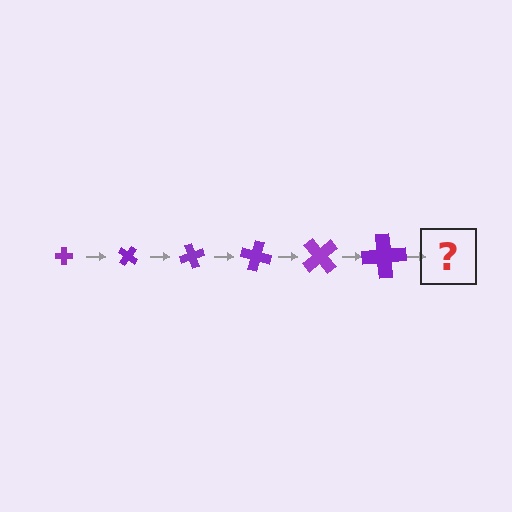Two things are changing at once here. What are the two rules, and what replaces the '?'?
The two rules are that the cross grows larger each step and it rotates 35 degrees each step. The '?' should be a cross, larger than the previous one and rotated 210 degrees from the start.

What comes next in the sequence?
The next element should be a cross, larger than the previous one and rotated 210 degrees from the start.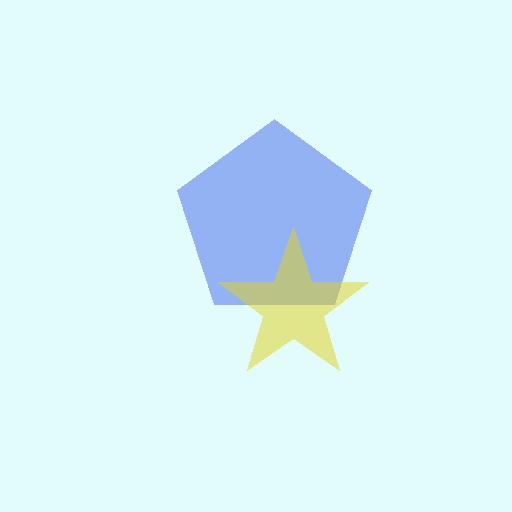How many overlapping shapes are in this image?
There are 2 overlapping shapes in the image.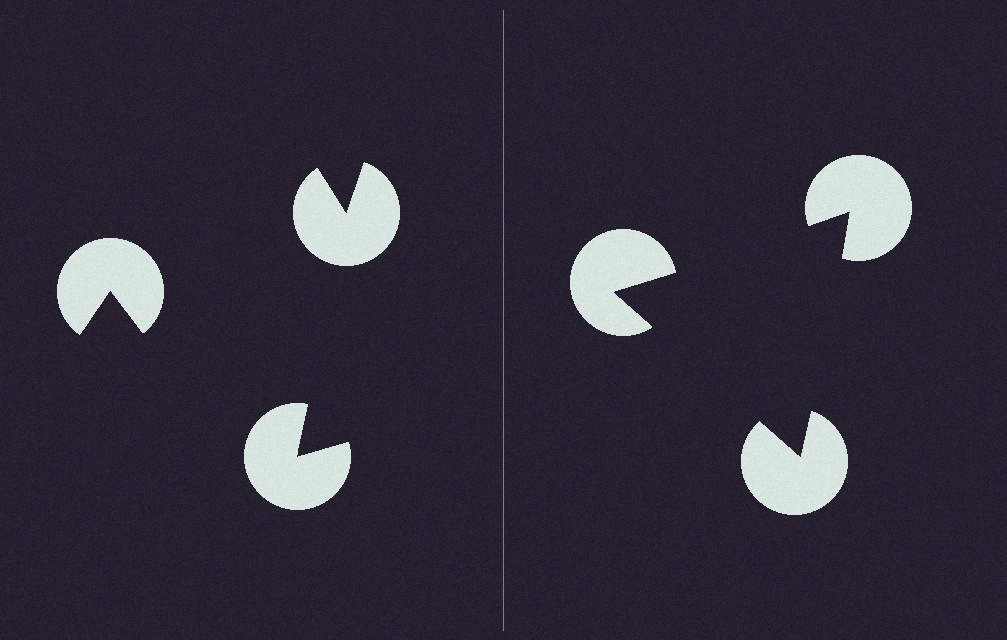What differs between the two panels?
The pac-man discs are positioned identically on both sides; only the wedge orientations differ. On the right they align to a triangle; on the left they are misaligned.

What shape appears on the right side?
An illusory triangle.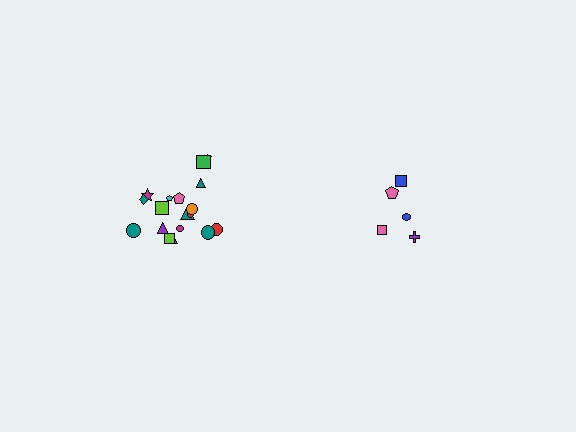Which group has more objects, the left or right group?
The left group.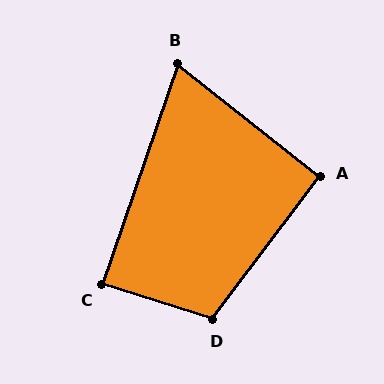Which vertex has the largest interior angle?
D, at approximately 109 degrees.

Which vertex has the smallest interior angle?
B, at approximately 71 degrees.